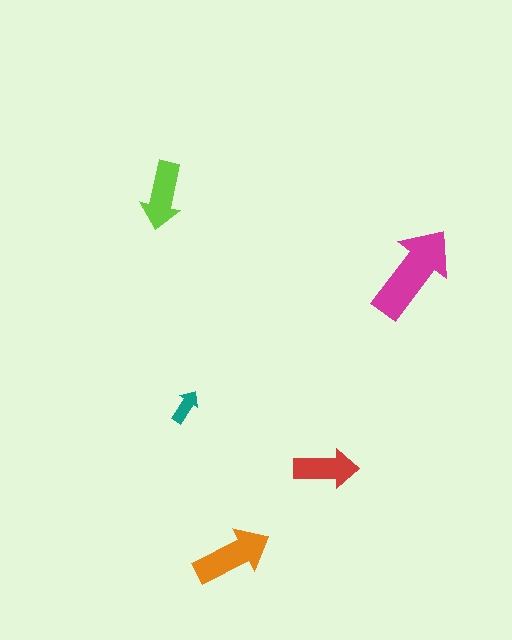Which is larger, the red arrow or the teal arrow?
The red one.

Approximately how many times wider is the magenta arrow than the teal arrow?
About 3 times wider.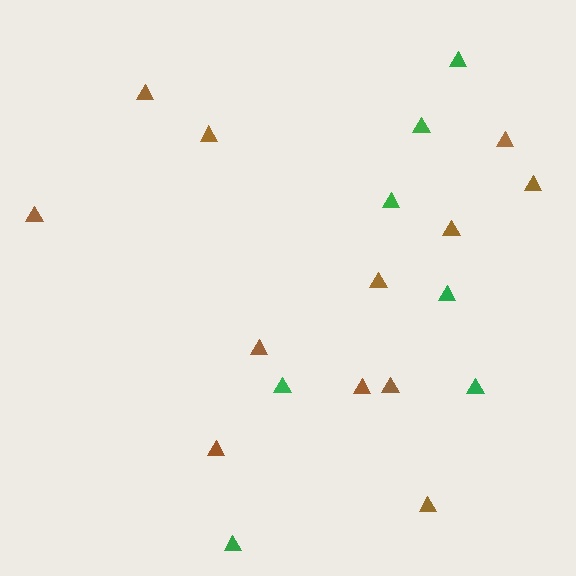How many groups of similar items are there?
There are 2 groups: one group of brown triangles (12) and one group of green triangles (7).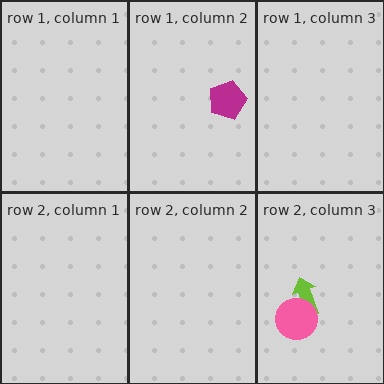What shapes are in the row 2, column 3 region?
The lime arrow, the pink circle.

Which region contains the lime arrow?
The row 2, column 3 region.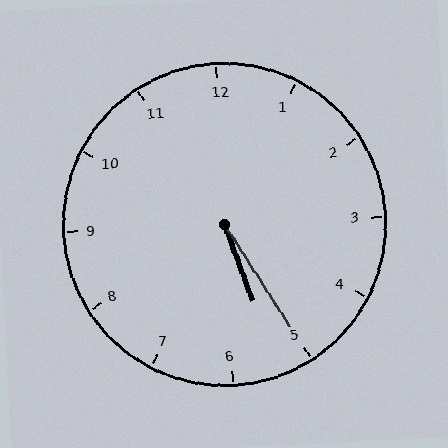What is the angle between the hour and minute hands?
Approximately 12 degrees.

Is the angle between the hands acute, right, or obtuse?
It is acute.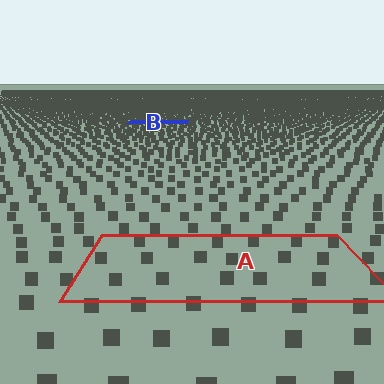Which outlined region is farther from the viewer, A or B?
Region B is farther from the viewer — the texture elements inside it appear smaller and more densely packed.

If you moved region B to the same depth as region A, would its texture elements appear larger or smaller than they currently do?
They would appear larger. At a closer depth, the same texture elements are projected at a bigger on-screen size.